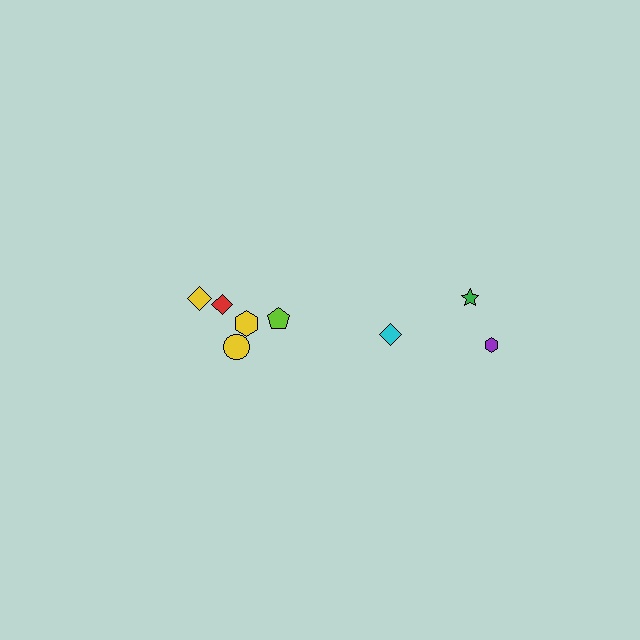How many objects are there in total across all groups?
There are 8 objects.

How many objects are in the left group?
There are 5 objects.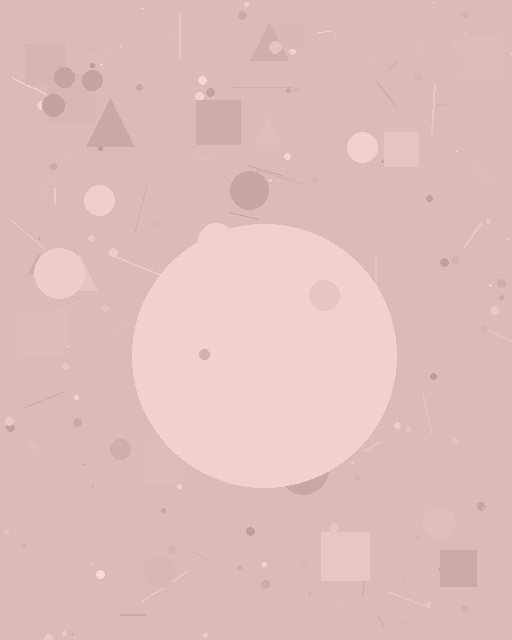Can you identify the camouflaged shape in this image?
The camouflaged shape is a circle.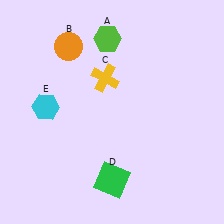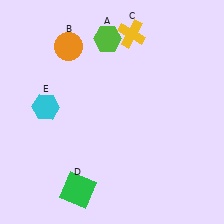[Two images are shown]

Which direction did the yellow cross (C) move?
The yellow cross (C) moved up.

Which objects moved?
The objects that moved are: the yellow cross (C), the green square (D).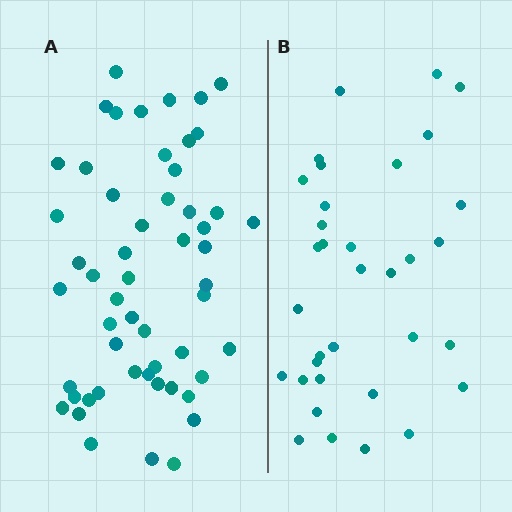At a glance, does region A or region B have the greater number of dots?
Region A (the left region) has more dots.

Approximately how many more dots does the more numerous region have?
Region A has approximately 20 more dots than region B.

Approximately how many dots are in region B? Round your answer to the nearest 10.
About 30 dots. (The exact count is 34, which rounds to 30.)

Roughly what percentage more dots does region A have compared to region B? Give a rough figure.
About 60% more.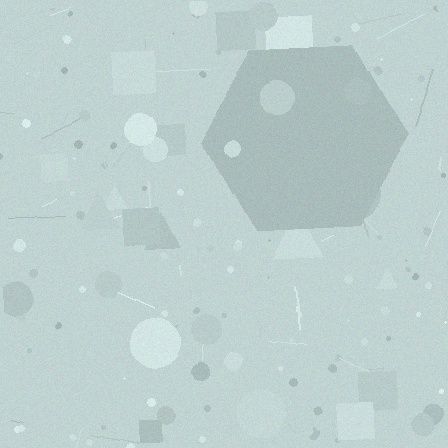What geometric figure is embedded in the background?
A hexagon is embedded in the background.